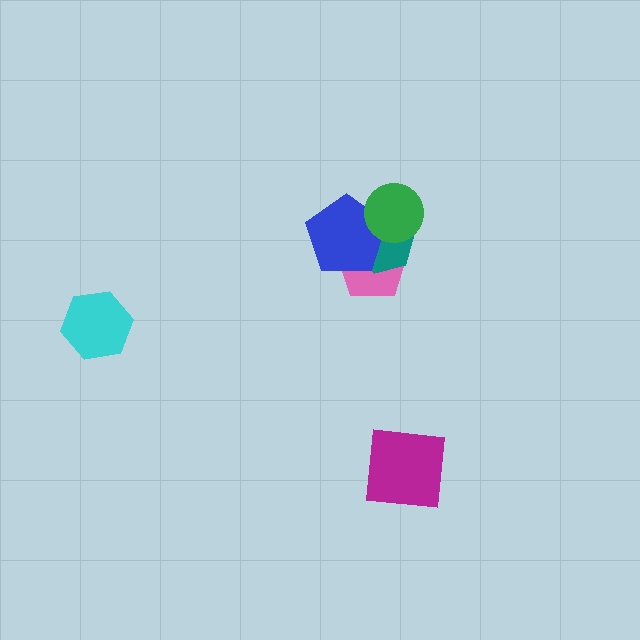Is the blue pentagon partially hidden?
Yes, it is partially covered by another shape.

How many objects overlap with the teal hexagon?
3 objects overlap with the teal hexagon.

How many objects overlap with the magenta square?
0 objects overlap with the magenta square.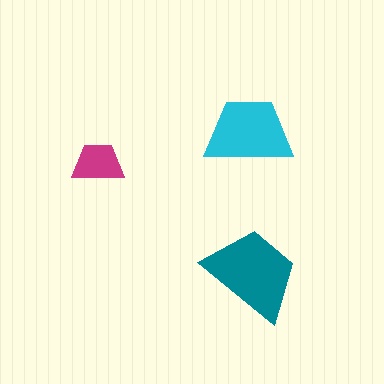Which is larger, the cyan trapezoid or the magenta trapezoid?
The cyan one.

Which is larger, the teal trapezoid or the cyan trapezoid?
The teal one.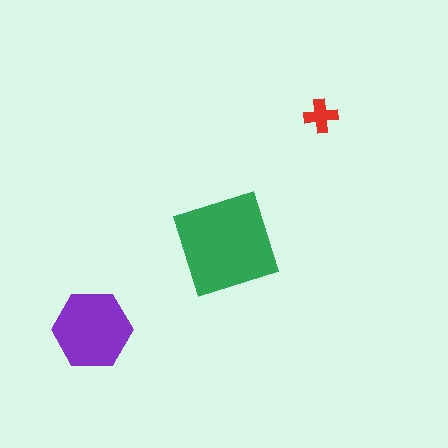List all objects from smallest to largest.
The red cross, the purple hexagon, the green square.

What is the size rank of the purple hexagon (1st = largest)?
2nd.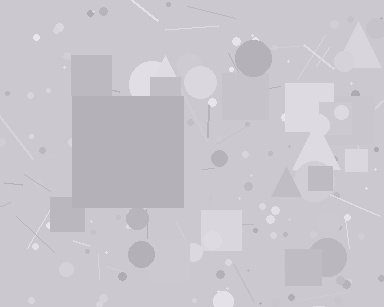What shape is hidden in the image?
A square is hidden in the image.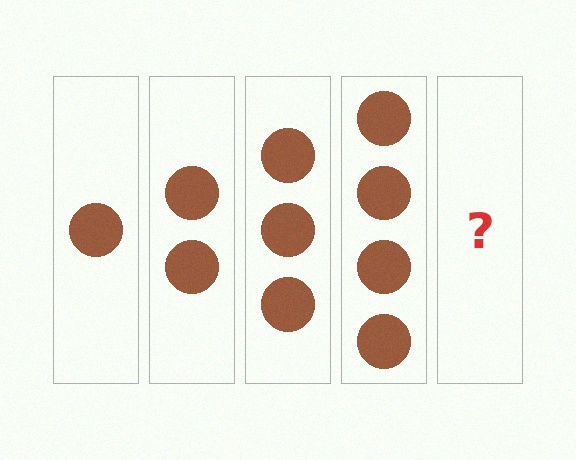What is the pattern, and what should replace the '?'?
The pattern is that each step adds one more circle. The '?' should be 5 circles.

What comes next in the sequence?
The next element should be 5 circles.